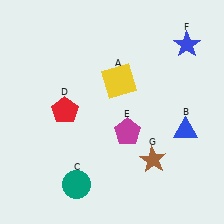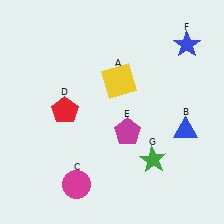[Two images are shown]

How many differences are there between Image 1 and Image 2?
There are 2 differences between the two images.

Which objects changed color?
C changed from teal to magenta. G changed from brown to green.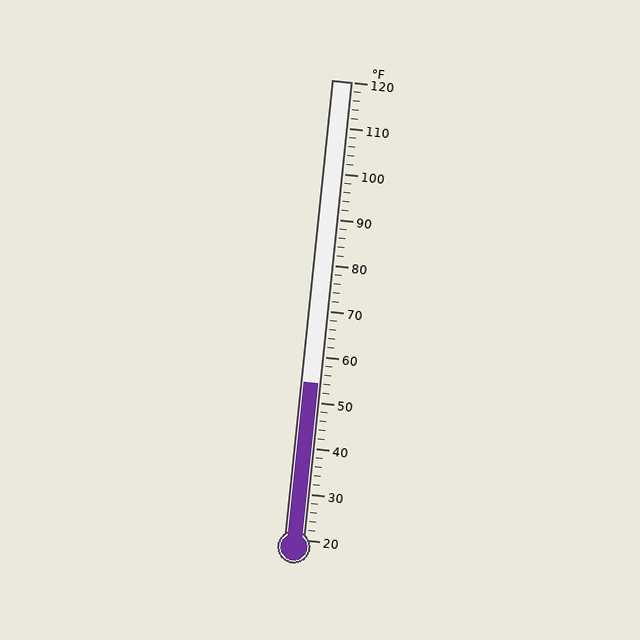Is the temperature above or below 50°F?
The temperature is above 50°F.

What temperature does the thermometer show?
The thermometer shows approximately 54°F.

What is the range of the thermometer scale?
The thermometer scale ranges from 20°F to 120°F.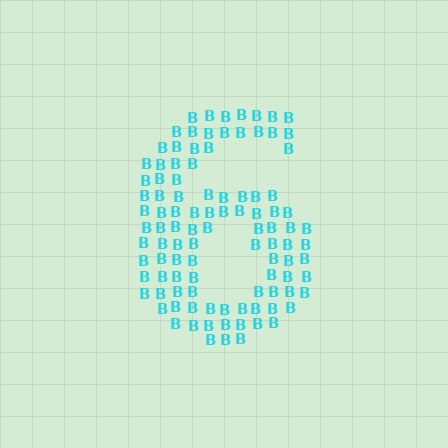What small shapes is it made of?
It is made of small letter B's.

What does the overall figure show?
The overall figure shows the digit 6.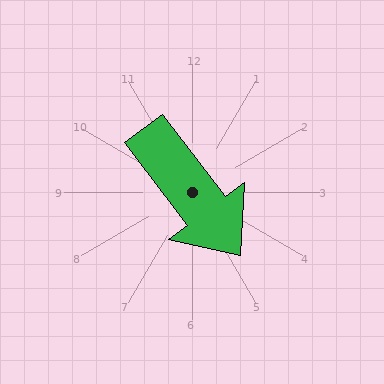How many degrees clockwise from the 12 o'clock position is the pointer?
Approximately 143 degrees.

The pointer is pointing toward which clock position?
Roughly 5 o'clock.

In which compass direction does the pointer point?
Southeast.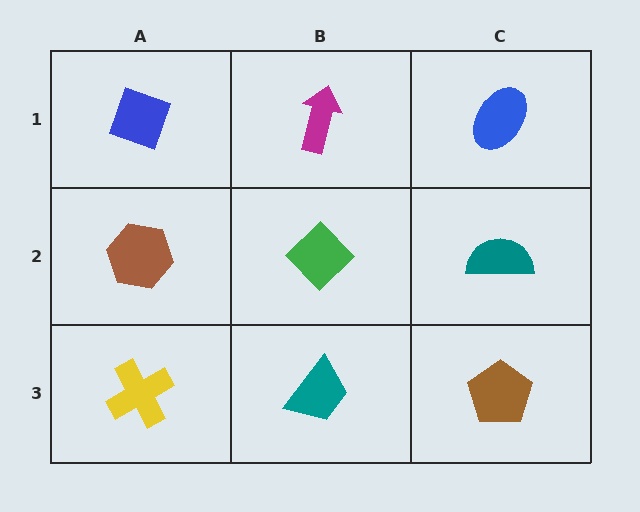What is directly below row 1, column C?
A teal semicircle.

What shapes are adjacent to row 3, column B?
A green diamond (row 2, column B), a yellow cross (row 3, column A), a brown pentagon (row 3, column C).